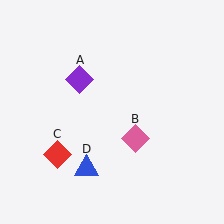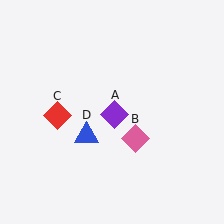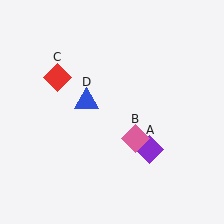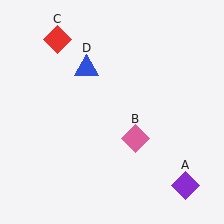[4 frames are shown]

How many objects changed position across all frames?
3 objects changed position: purple diamond (object A), red diamond (object C), blue triangle (object D).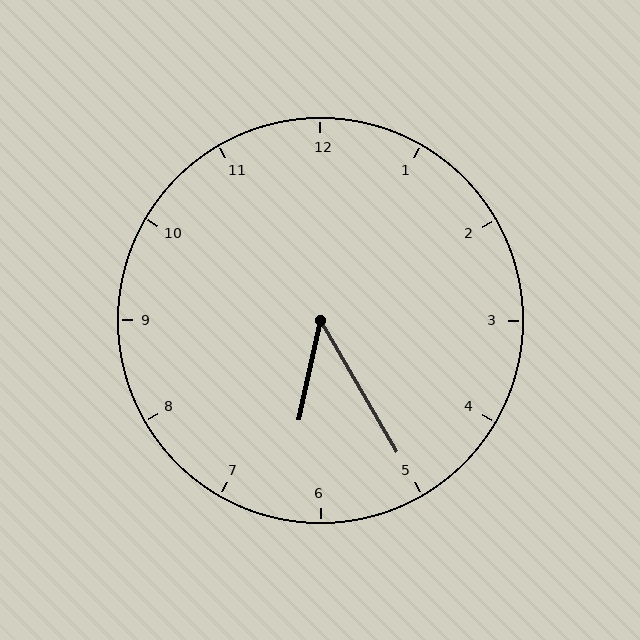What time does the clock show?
6:25.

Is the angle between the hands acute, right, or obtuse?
It is acute.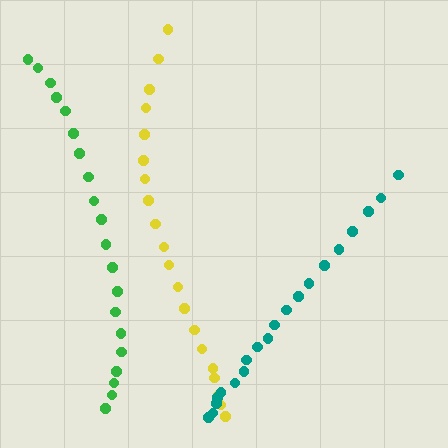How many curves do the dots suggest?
There are 3 distinct paths.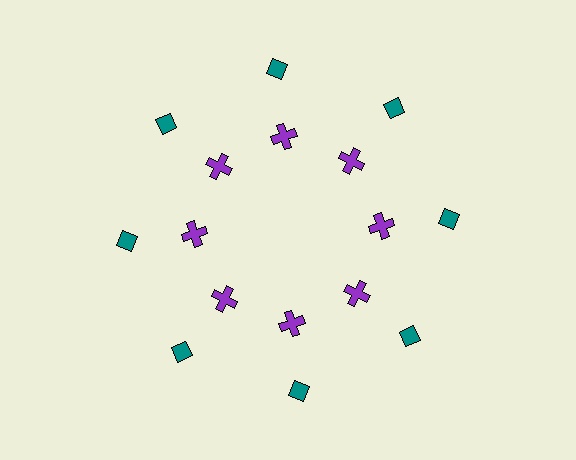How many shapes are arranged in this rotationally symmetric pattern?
There are 16 shapes, arranged in 8 groups of 2.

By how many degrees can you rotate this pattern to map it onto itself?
The pattern maps onto itself every 45 degrees of rotation.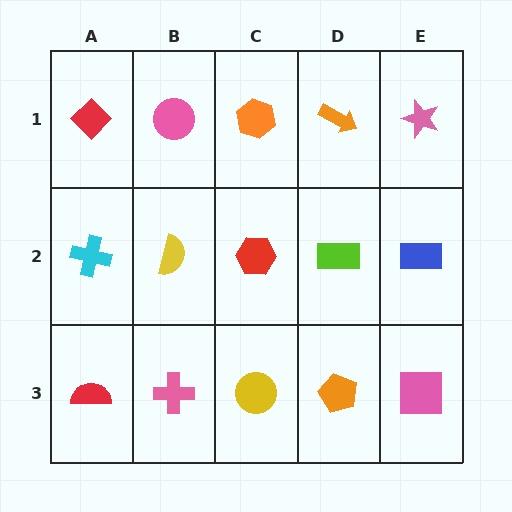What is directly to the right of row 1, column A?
A pink circle.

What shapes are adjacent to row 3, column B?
A yellow semicircle (row 2, column B), a red semicircle (row 3, column A), a yellow circle (row 3, column C).